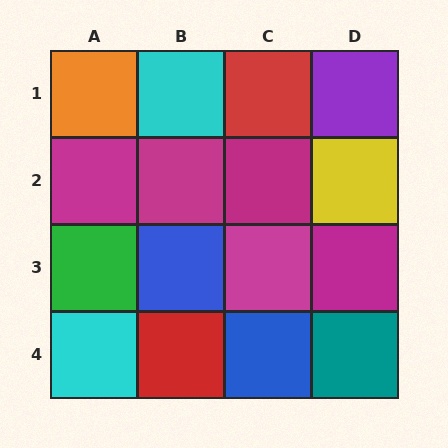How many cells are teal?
1 cell is teal.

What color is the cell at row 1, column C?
Red.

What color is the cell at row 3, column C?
Magenta.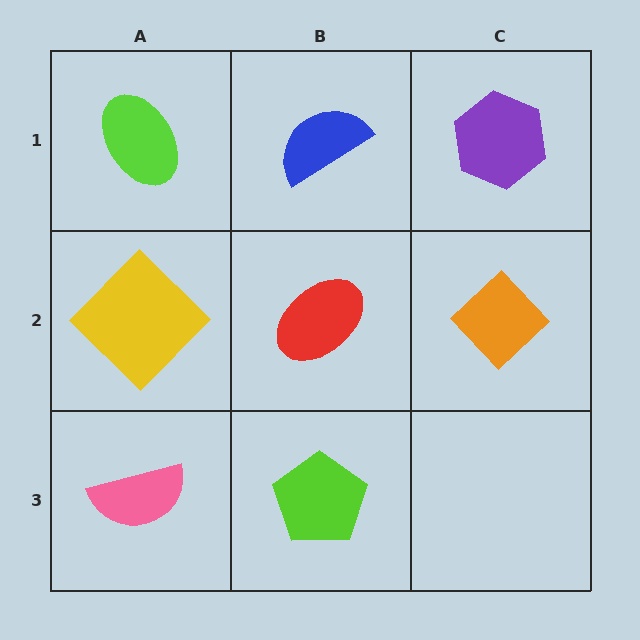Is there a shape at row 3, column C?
No, that cell is empty.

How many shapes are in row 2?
3 shapes.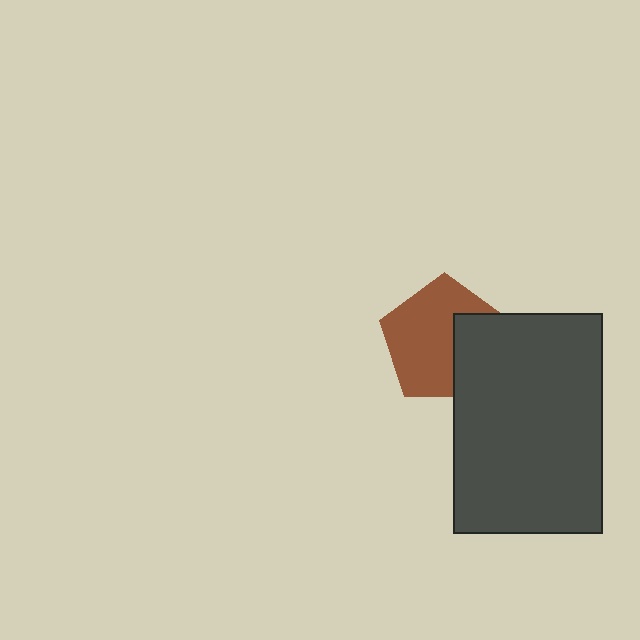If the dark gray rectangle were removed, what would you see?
You would see the complete brown pentagon.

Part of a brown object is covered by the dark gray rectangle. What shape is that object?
It is a pentagon.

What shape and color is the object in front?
The object in front is a dark gray rectangle.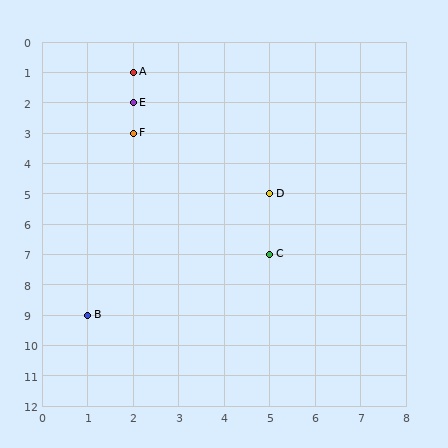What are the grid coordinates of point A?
Point A is at grid coordinates (2, 1).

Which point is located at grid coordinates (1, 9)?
Point B is at (1, 9).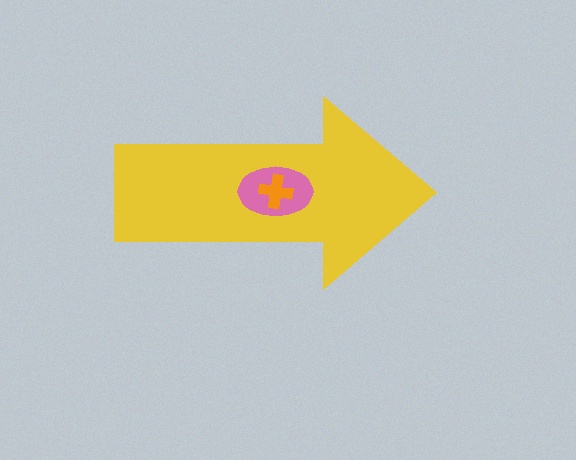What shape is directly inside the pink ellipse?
The orange cross.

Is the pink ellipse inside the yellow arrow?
Yes.